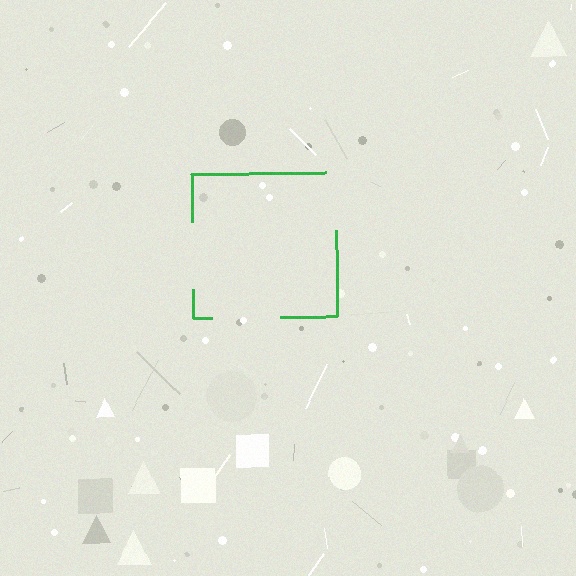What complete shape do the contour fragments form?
The contour fragments form a square.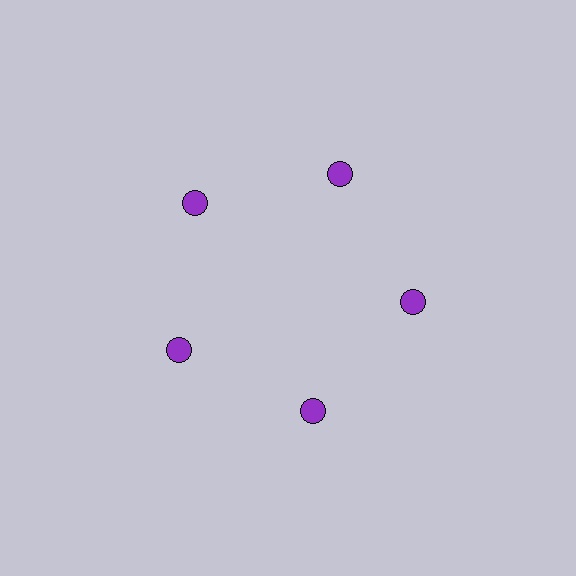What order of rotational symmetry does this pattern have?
This pattern has 5-fold rotational symmetry.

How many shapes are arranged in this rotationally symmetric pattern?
There are 5 shapes, arranged in 5 groups of 1.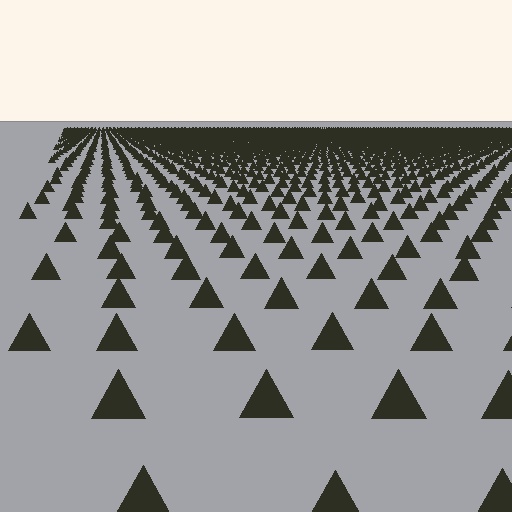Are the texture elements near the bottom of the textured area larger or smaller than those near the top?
Larger. Near the bottom, elements are closer to the viewer and appear at a bigger on-screen size.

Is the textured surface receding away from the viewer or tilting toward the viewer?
The surface is receding away from the viewer. Texture elements get smaller and denser toward the top.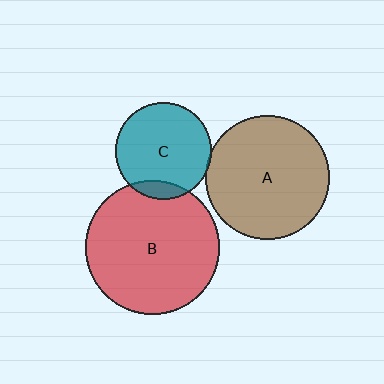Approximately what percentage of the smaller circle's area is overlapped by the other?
Approximately 10%.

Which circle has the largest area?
Circle B (red).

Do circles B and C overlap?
Yes.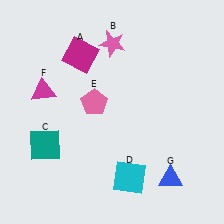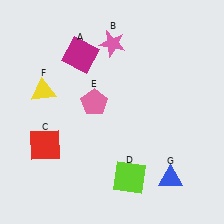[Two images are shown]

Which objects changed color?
C changed from teal to red. D changed from cyan to lime. F changed from magenta to yellow.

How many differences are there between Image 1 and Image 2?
There are 3 differences between the two images.